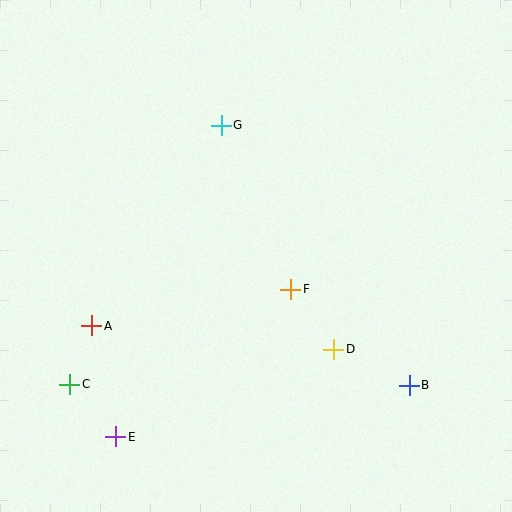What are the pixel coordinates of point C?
Point C is at (70, 384).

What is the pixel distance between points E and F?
The distance between E and F is 229 pixels.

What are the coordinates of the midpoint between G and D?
The midpoint between G and D is at (277, 237).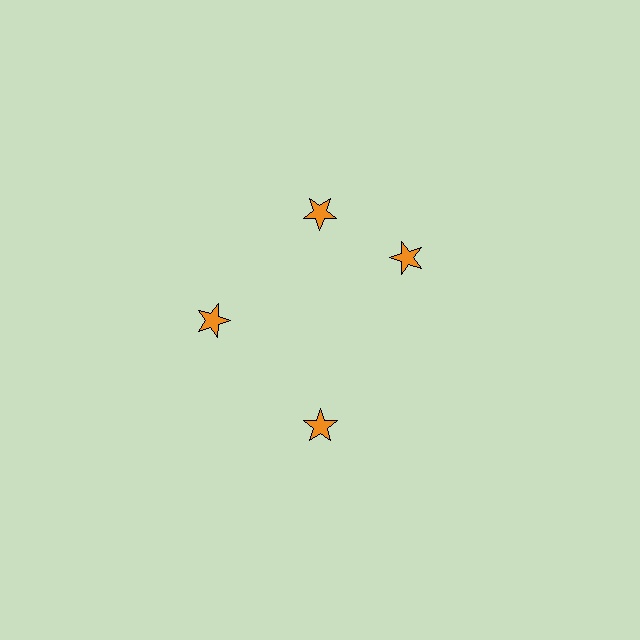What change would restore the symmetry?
The symmetry would be restored by rotating it back into even spacing with its neighbors so that all 4 stars sit at equal angles and equal distance from the center.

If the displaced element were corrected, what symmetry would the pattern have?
It would have 4-fold rotational symmetry — the pattern would map onto itself every 90 degrees.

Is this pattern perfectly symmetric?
No. The 4 orange stars are arranged in a ring, but one element near the 3 o'clock position is rotated out of alignment along the ring, breaking the 4-fold rotational symmetry.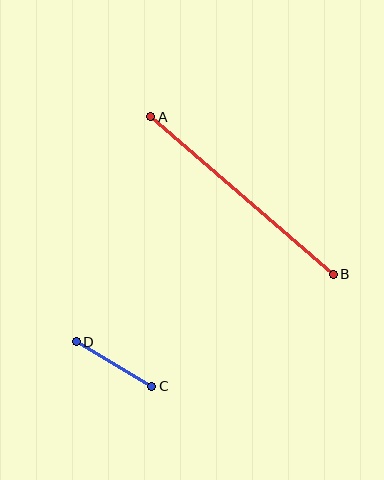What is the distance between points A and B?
The distance is approximately 241 pixels.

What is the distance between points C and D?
The distance is approximately 88 pixels.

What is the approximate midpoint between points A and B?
The midpoint is at approximately (242, 196) pixels.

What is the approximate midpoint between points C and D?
The midpoint is at approximately (114, 364) pixels.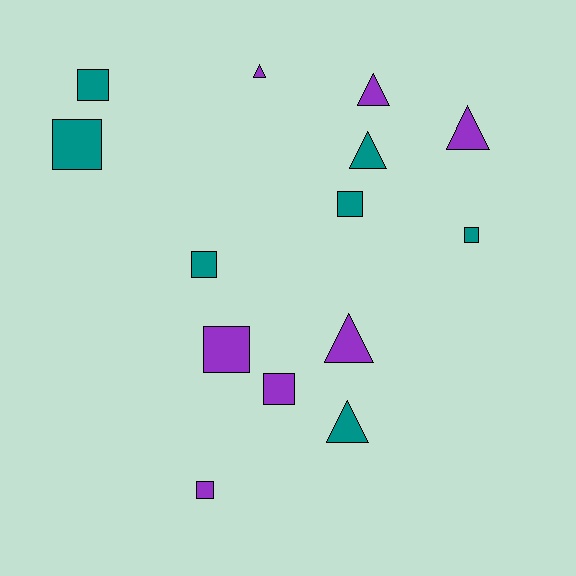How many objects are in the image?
There are 14 objects.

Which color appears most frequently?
Teal, with 7 objects.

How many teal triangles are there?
There are 2 teal triangles.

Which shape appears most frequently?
Square, with 8 objects.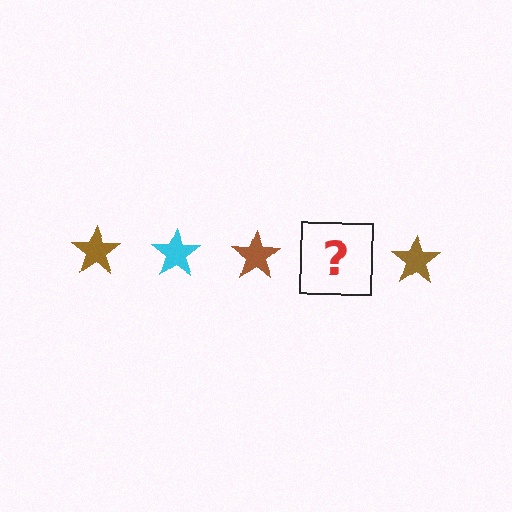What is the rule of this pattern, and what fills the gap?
The rule is that the pattern cycles through brown, cyan stars. The gap should be filled with a cyan star.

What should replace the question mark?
The question mark should be replaced with a cyan star.